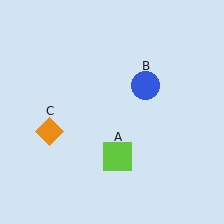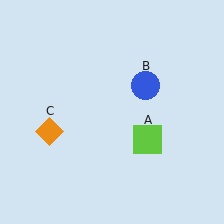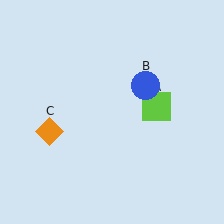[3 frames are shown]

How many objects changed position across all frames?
1 object changed position: lime square (object A).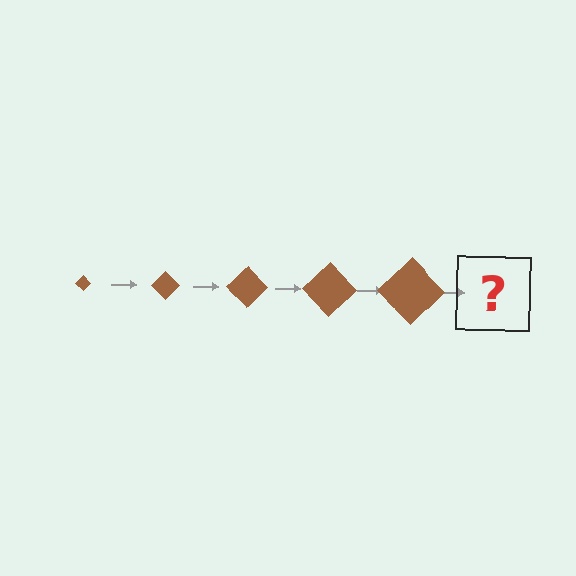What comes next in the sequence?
The next element should be a brown diamond, larger than the previous one.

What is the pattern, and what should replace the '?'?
The pattern is that the diamond gets progressively larger each step. The '?' should be a brown diamond, larger than the previous one.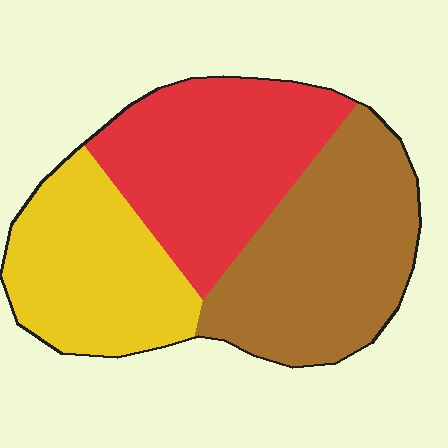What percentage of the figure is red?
Red covers about 35% of the figure.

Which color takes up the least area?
Yellow, at roughly 30%.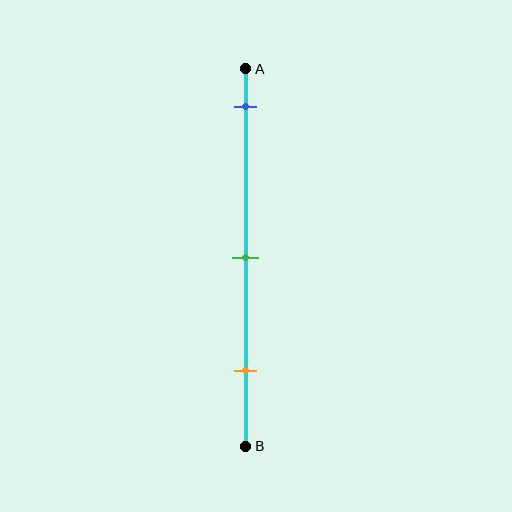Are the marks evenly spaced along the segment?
Yes, the marks are approximately evenly spaced.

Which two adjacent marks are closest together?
The green and orange marks are the closest adjacent pair.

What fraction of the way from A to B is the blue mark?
The blue mark is approximately 10% (0.1) of the way from A to B.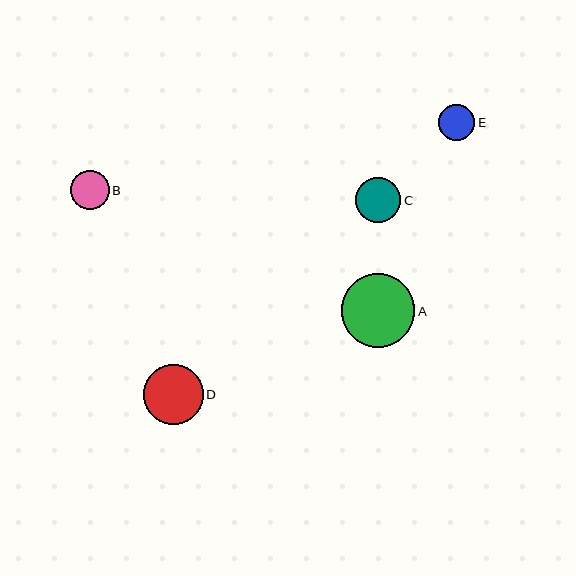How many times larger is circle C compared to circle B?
Circle C is approximately 1.1 times the size of circle B.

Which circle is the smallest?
Circle E is the smallest with a size of approximately 36 pixels.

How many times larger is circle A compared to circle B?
Circle A is approximately 1.9 times the size of circle B.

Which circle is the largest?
Circle A is the largest with a size of approximately 74 pixels.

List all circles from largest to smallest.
From largest to smallest: A, D, C, B, E.